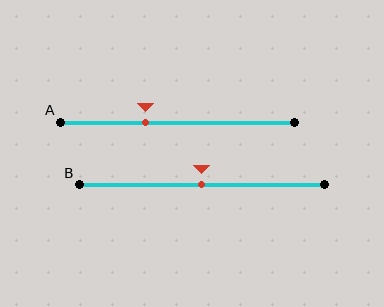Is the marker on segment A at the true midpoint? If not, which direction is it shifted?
No, the marker on segment A is shifted to the left by about 14% of the segment length.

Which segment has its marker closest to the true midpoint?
Segment B has its marker closest to the true midpoint.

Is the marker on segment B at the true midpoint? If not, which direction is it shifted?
Yes, the marker on segment B is at the true midpoint.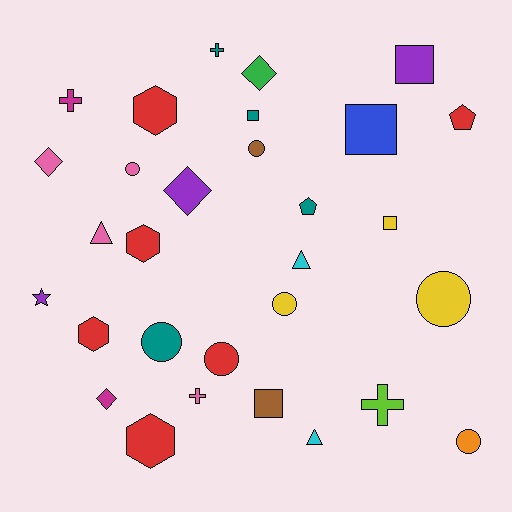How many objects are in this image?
There are 30 objects.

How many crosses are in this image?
There are 4 crosses.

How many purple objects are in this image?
There are 3 purple objects.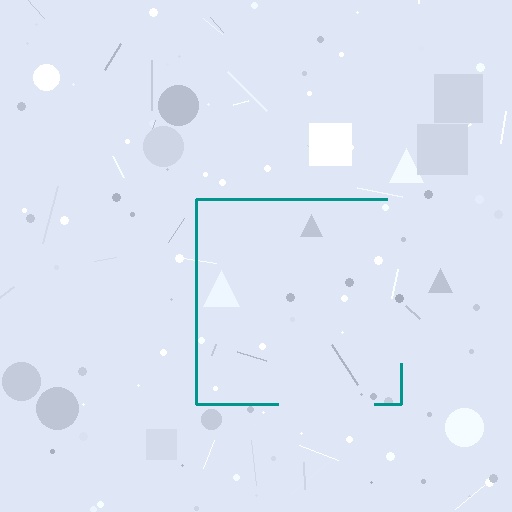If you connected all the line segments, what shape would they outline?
They would outline a square.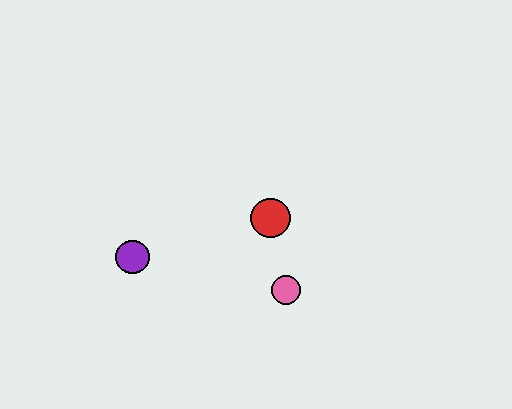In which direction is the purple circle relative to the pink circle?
The purple circle is to the left of the pink circle.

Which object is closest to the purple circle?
The red circle is closest to the purple circle.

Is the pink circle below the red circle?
Yes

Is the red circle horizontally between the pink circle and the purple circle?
Yes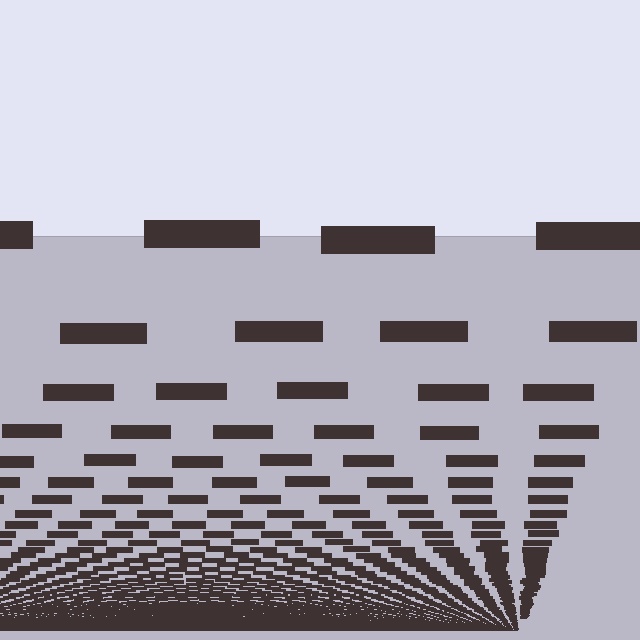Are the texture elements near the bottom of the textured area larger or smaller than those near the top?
Smaller. The gradient is inverted — elements near the bottom are smaller and denser.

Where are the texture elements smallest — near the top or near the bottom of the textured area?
Near the bottom.